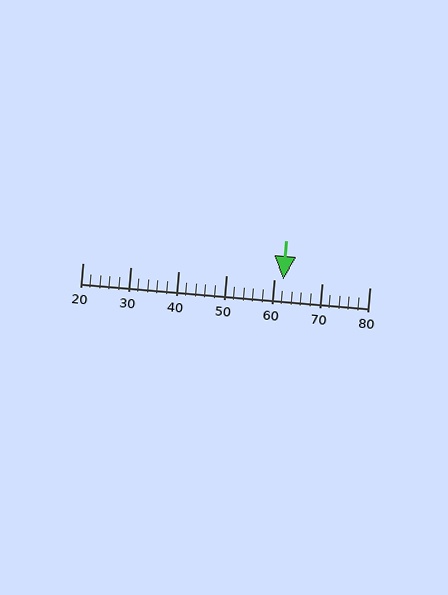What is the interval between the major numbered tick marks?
The major tick marks are spaced 10 units apart.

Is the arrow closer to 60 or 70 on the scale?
The arrow is closer to 60.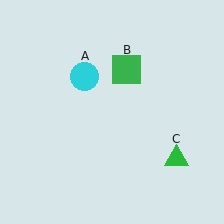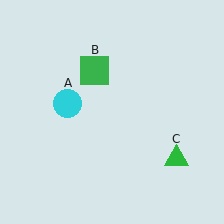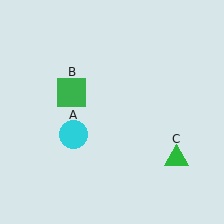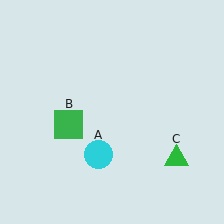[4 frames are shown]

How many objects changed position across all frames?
2 objects changed position: cyan circle (object A), green square (object B).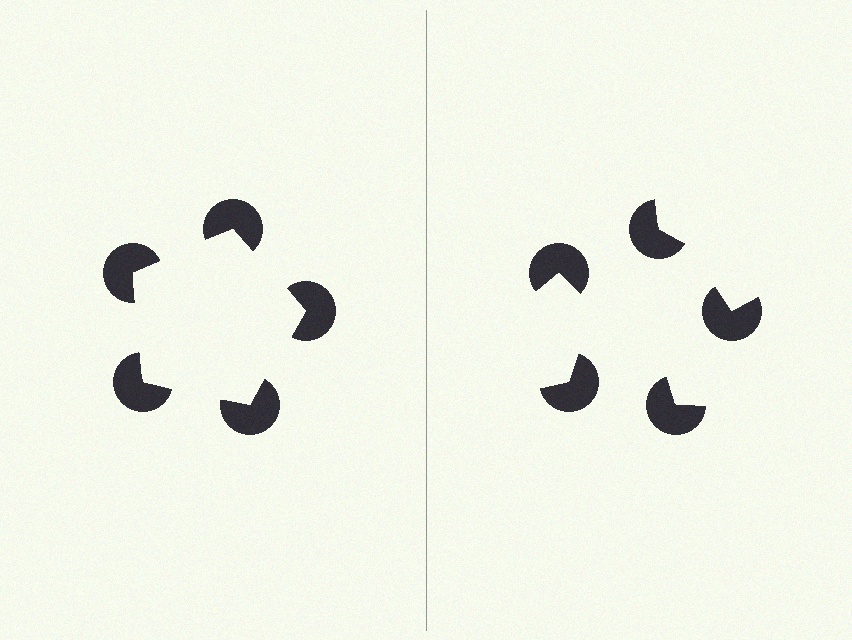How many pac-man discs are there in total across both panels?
10 — 5 on each side.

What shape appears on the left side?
An illusory pentagon.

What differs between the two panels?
The pac-man discs are positioned identically on both sides; only the wedge orientations differ. On the left they align to a pentagon; on the right they are misaligned.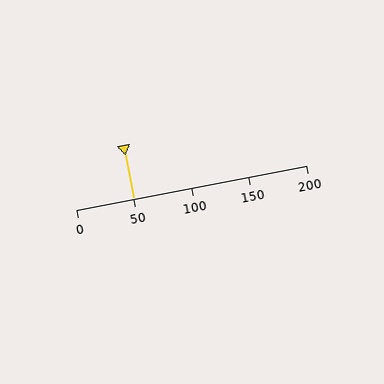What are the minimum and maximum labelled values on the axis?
The axis runs from 0 to 200.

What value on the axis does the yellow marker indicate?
The marker indicates approximately 50.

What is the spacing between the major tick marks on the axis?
The major ticks are spaced 50 apart.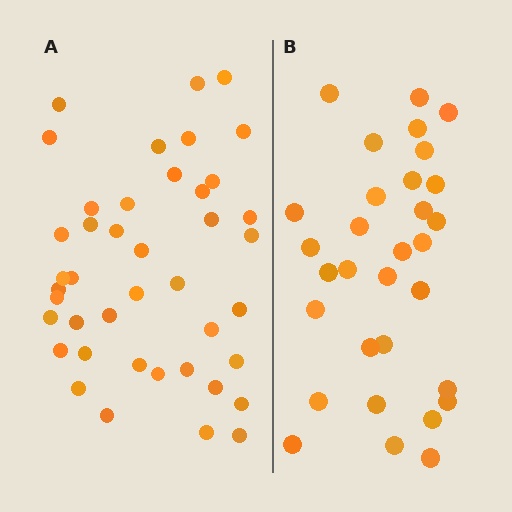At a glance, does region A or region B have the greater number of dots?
Region A (the left region) has more dots.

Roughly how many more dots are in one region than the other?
Region A has roughly 12 or so more dots than region B.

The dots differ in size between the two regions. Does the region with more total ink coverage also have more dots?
No. Region B has more total ink coverage because its dots are larger, but region A actually contains more individual dots. Total area can be misleading — the number of items is what matters here.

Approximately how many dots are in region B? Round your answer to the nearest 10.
About 30 dots. (The exact count is 31, which rounds to 30.)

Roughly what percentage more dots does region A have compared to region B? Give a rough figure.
About 35% more.